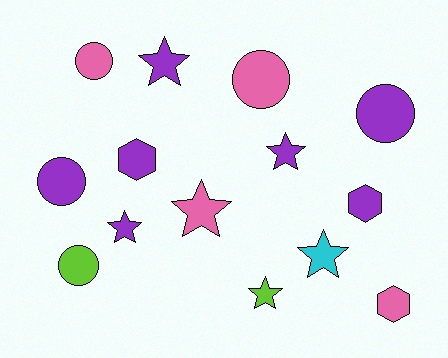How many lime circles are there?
There is 1 lime circle.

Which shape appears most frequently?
Star, with 6 objects.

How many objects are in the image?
There are 14 objects.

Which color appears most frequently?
Purple, with 7 objects.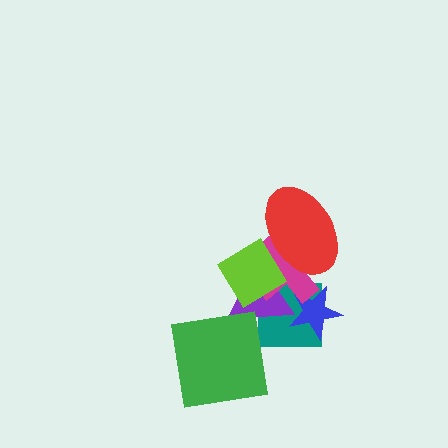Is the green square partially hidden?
No, no other shape covers it.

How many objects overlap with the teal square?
4 objects overlap with the teal square.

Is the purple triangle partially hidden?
Yes, it is partially covered by another shape.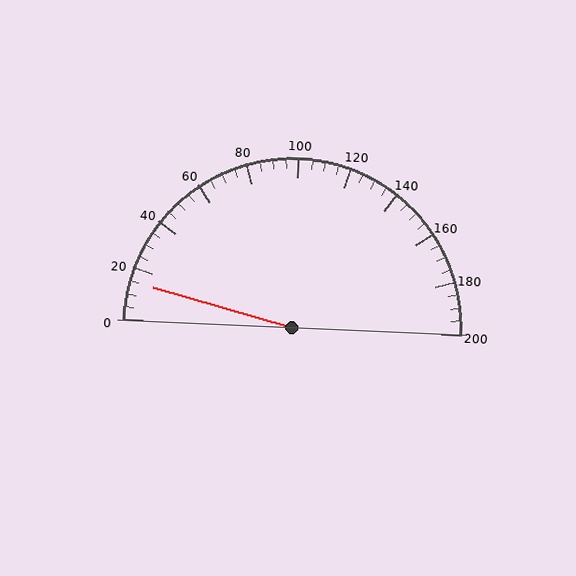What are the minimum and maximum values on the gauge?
The gauge ranges from 0 to 200.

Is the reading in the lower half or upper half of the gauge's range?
The reading is in the lower half of the range (0 to 200).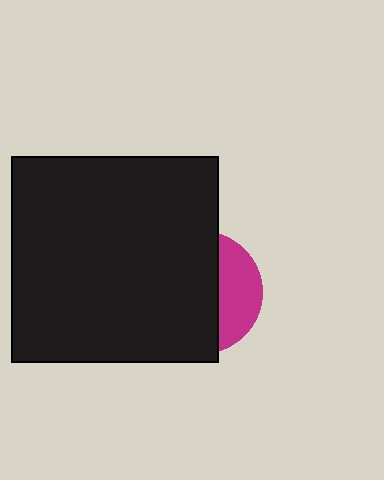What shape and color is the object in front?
The object in front is a black square.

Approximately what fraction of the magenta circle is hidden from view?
Roughly 69% of the magenta circle is hidden behind the black square.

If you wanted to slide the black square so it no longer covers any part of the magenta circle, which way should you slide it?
Slide it left — that is the most direct way to separate the two shapes.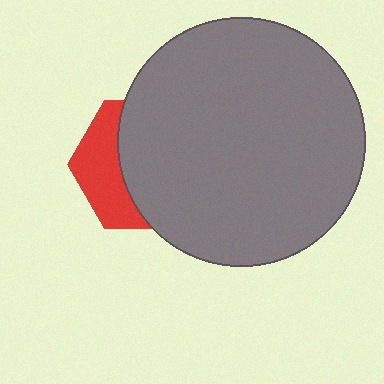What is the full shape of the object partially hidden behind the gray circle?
The partially hidden object is a red hexagon.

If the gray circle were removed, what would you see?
You would see the complete red hexagon.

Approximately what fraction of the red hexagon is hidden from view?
Roughly 64% of the red hexagon is hidden behind the gray circle.